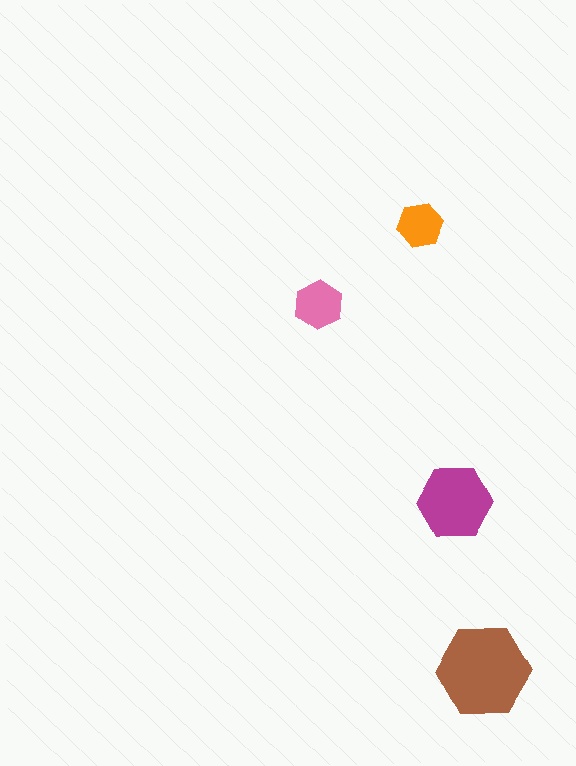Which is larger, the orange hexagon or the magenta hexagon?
The magenta one.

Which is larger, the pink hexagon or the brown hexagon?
The brown one.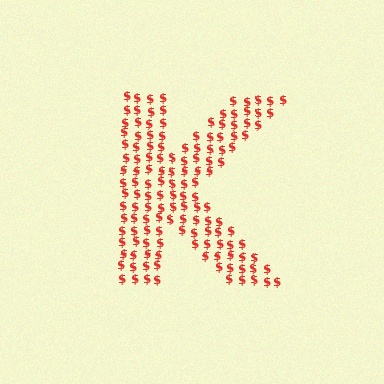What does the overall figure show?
The overall figure shows the letter K.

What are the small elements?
The small elements are dollar signs.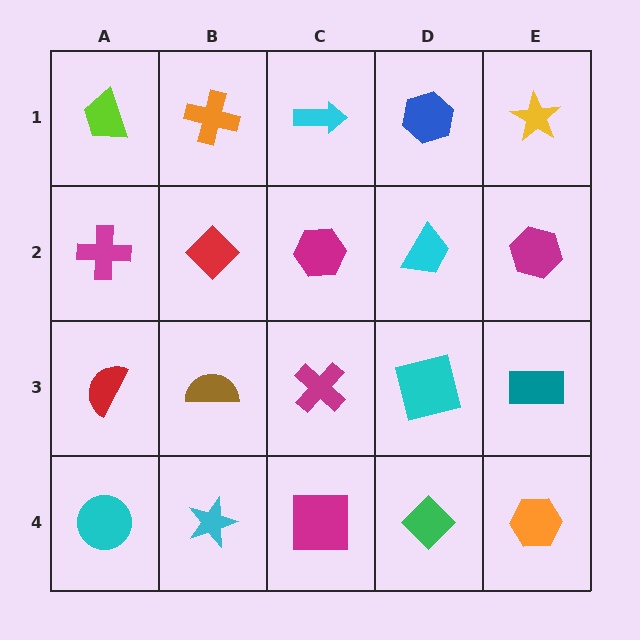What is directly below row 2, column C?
A magenta cross.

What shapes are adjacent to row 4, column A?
A red semicircle (row 3, column A), a cyan star (row 4, column B).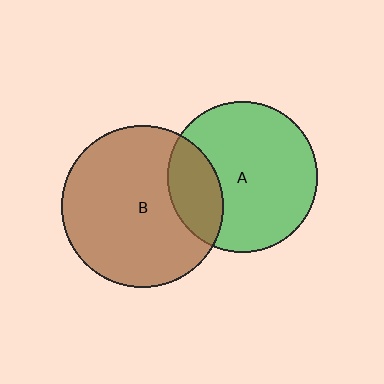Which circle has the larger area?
Circle B (brown).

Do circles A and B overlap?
Yes.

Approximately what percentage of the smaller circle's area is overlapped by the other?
Approximately 25%.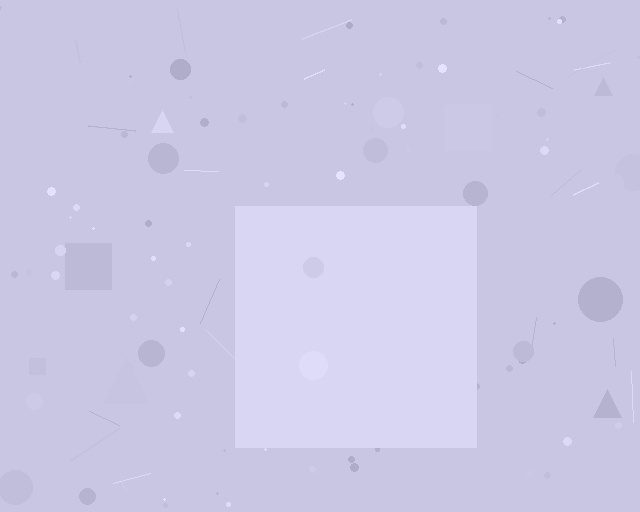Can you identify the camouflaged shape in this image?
The camouflaged shape is a square.